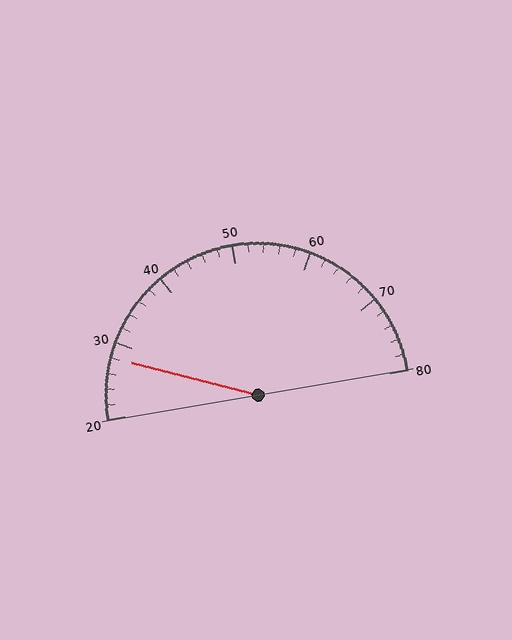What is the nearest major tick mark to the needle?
The nearest major tick mark is 30.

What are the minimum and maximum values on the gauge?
The gauge ranges from 20 to 80.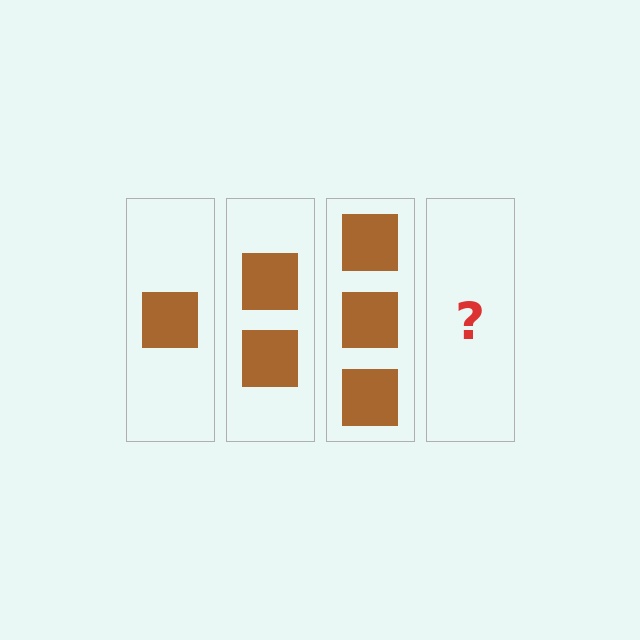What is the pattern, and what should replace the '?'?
The pattern is that each step adds one more square. The '?' should be 4 squares.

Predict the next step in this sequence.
The next step is 4 squares.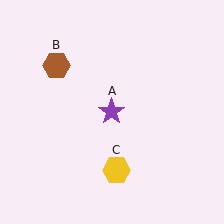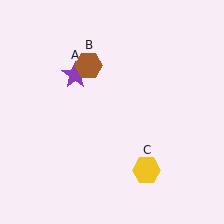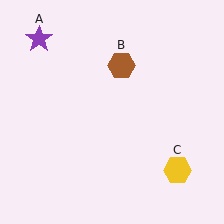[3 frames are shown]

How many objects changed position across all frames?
3 objects changed position: purple star (object A), brown hexagon (object B), yellow hexagon (object C).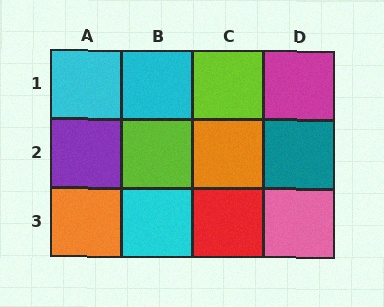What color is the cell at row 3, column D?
Pink.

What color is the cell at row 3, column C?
Red.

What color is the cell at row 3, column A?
Orange.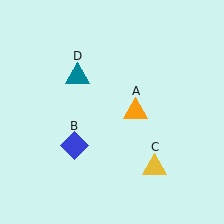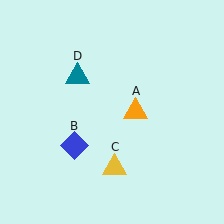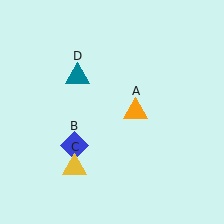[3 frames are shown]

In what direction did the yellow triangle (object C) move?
The yellow triangle (object C) moved left.